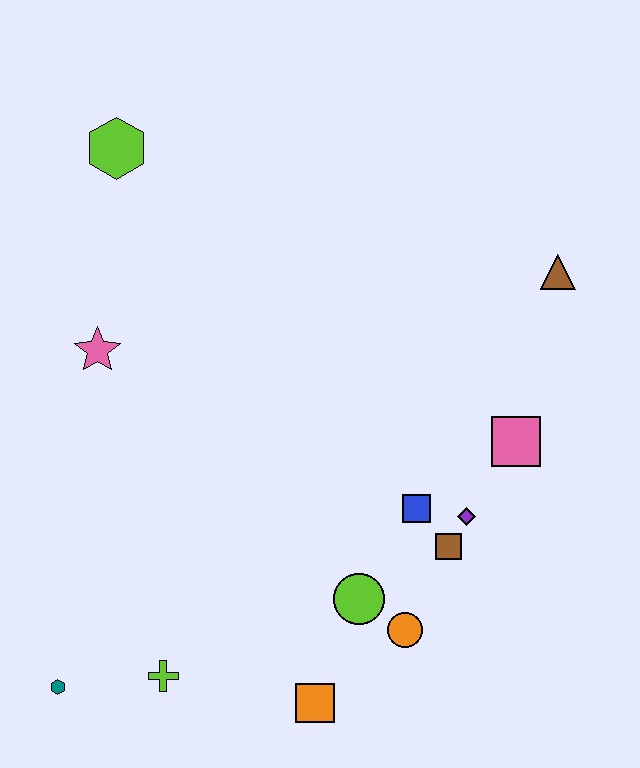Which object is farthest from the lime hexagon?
The orange square is farthest from the lime hexagon.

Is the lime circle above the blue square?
No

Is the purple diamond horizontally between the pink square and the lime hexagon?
Yes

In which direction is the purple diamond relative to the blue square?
The purple diamond is to the right of the blue square.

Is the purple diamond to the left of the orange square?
No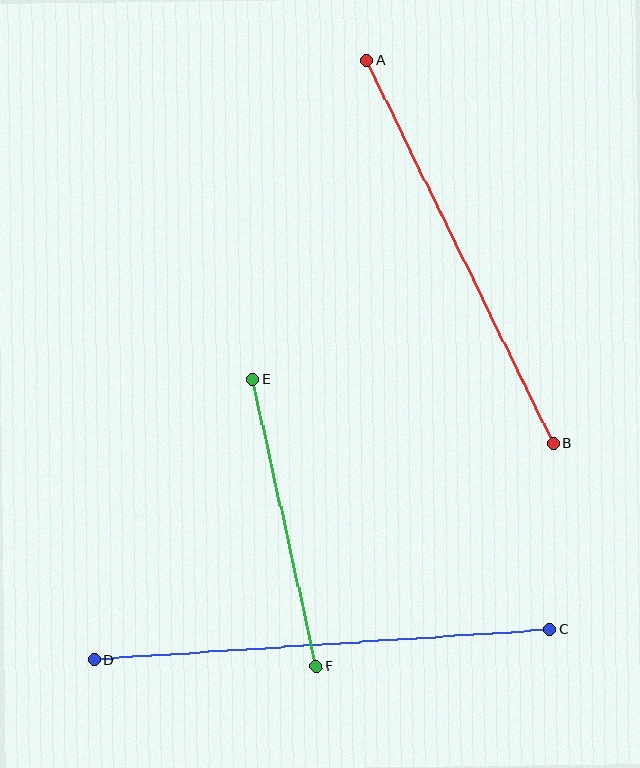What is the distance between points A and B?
The distance is approximately 426 pixels.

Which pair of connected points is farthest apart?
Points C and D are farthest apart.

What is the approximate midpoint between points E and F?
The midpoint is at approximately (285, 523) pixels.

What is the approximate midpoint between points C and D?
The midpoint is at approximately (322, 645) pixels.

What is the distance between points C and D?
The distance is approximately 456 pixels.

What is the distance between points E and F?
The distance is approximately 294 pixels.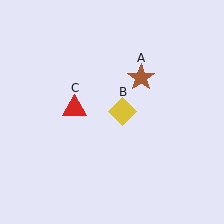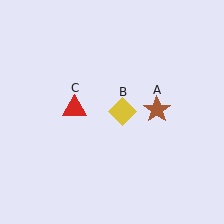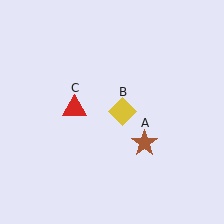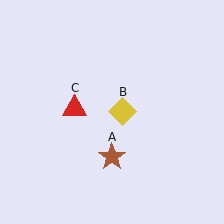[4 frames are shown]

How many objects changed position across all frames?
1 object changed position: brown star (object A).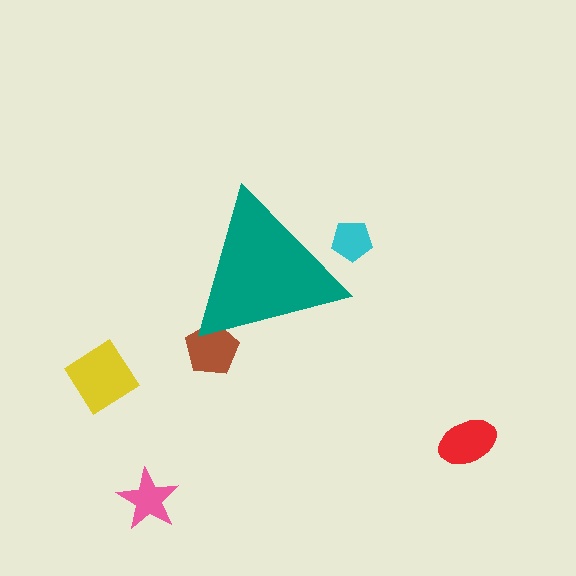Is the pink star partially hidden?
No, the pink star is fully visible.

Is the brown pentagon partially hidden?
Yes, the brown pentagon is partially hidden behind the teal triangle.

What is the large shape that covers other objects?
A teal triangle.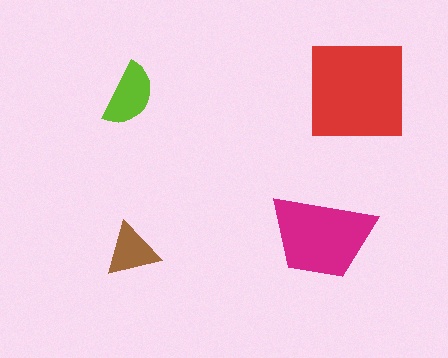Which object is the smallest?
The brown triangle.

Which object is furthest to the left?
The brown triangle is leftmost.